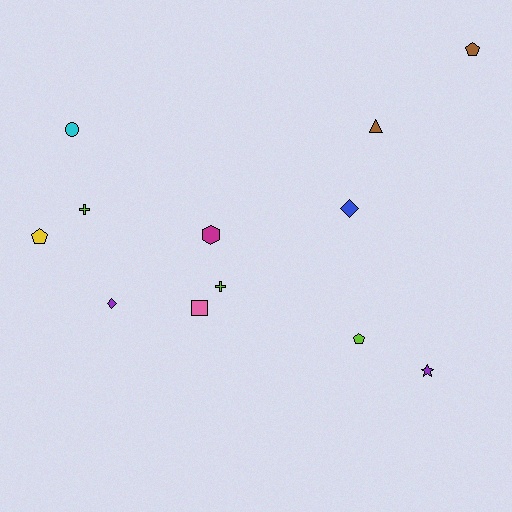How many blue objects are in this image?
There is 1 blue object.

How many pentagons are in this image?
There are 3 pentagons.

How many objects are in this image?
There are 12 objects.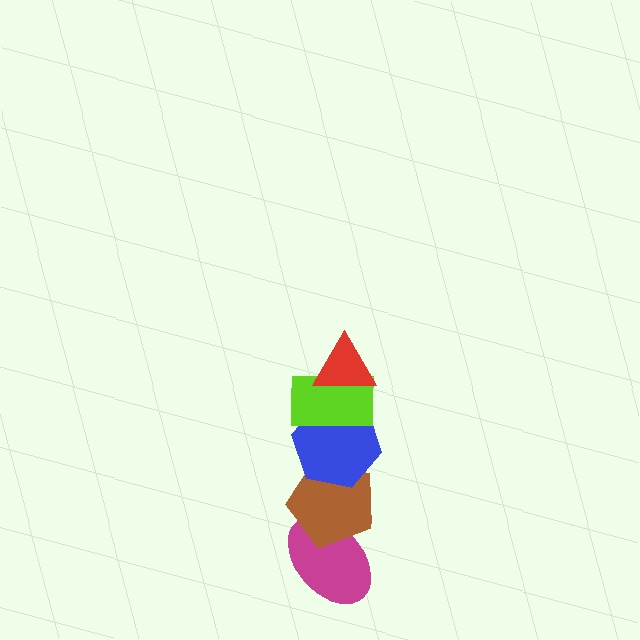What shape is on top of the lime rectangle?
The red triangle is on top of the lime rectangle.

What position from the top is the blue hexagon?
The blue hexagon is 3rd from the top.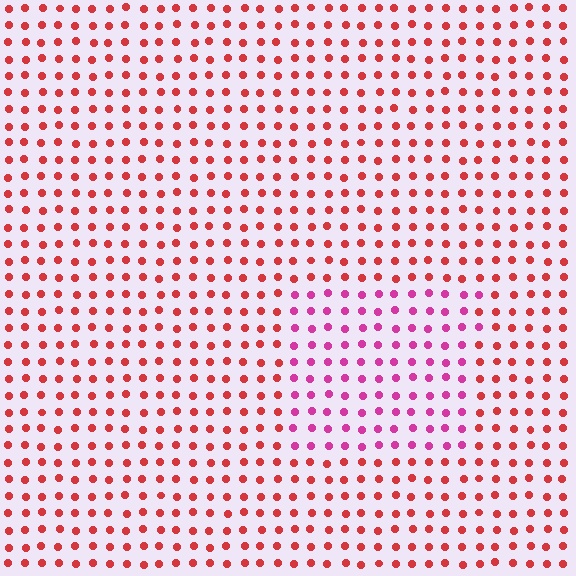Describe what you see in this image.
The image is filled with small red elements in a uniform arrangement. A rectangle-shaped region is visible where the elements are tinted to a slightly different hue, forming a subtle color boundary.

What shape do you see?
I see a rectangle.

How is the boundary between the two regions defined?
The boundary is defined purely by a slight shift in hue (about 38 degrees). Spacing, size, and orientation are identical on both sides.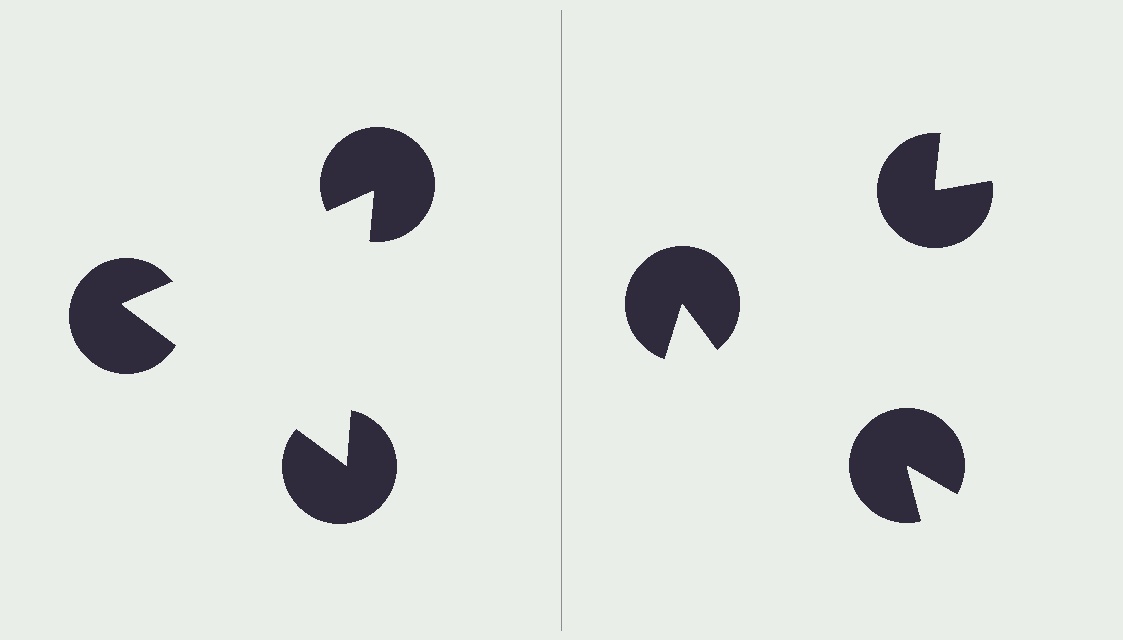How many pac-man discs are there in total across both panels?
6 — 3 on each side.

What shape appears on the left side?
An illusory triangle.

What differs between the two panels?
The pac-man discs are positioned identically on both sides; only the wedge orientations differ. On the left they align to a triangle; on the right they are misaligned.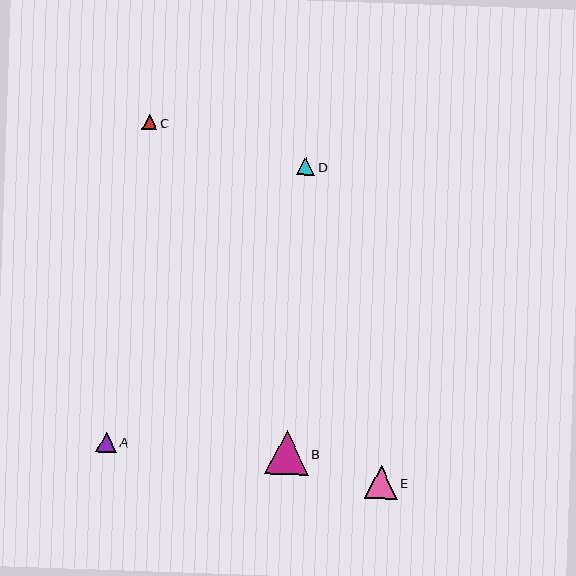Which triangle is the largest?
Triangle B is the largest with a size of approximately 44 pixels.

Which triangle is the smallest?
Triangle C is the smallest with a size of approximately 15 pixels.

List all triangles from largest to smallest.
From largest to smallest: B, E, A, D, C.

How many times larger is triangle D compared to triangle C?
Triangle D is approximately 1.2 times the size of triangle C.